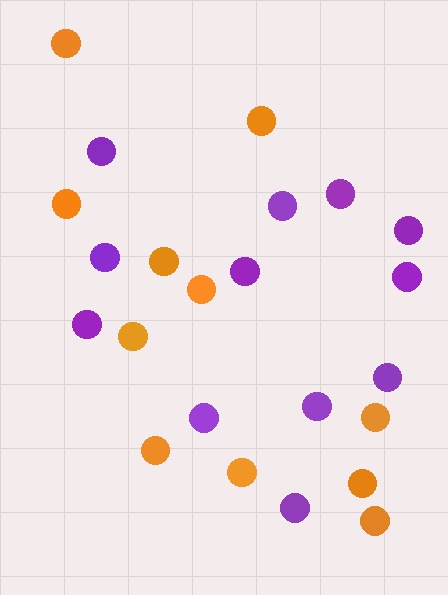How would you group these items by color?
There are 2 groups: one group of purple circles (12) and one group of orange circles (11).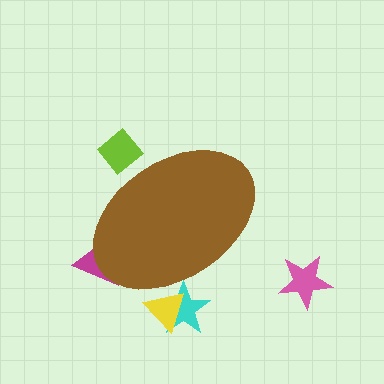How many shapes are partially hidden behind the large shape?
4 shapes are partially hidden.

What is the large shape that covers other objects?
A brown ellipse.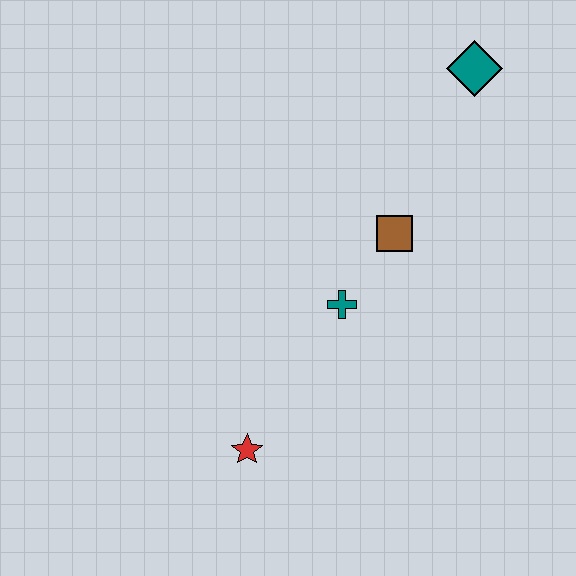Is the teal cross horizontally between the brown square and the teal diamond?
No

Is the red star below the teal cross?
Yes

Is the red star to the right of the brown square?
No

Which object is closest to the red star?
The teal cross is closest to the red star.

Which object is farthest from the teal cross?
The teal diamond is farthest from the teal cross.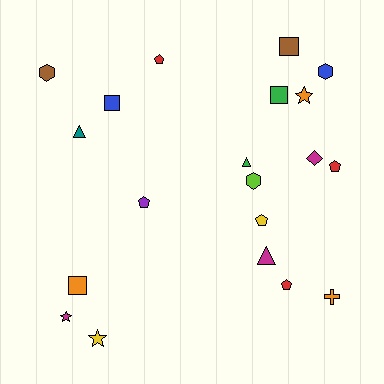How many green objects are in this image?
There are 2 green objects.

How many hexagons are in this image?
There are 3 hexagons.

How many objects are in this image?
There are 20 objects.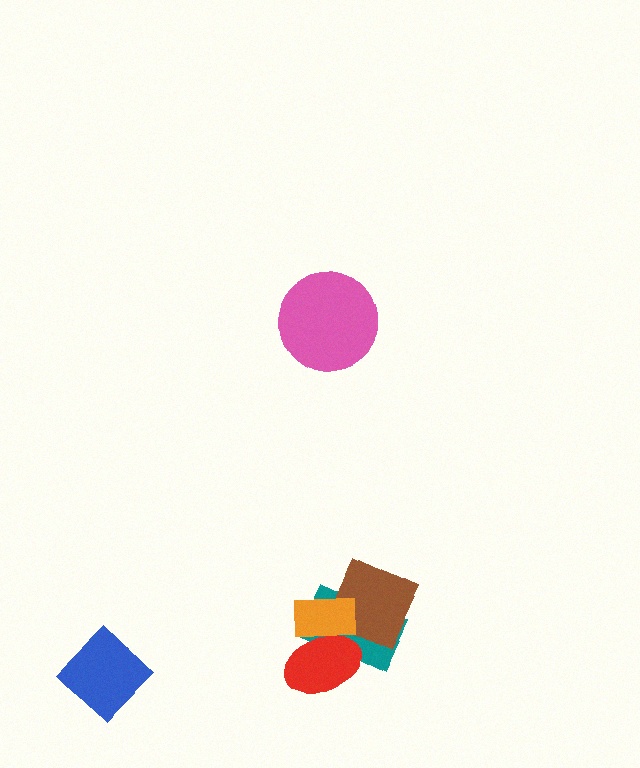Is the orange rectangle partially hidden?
No, no other shape covers it.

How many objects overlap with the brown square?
2 objects overlap with the brown square.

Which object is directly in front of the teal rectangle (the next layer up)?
The red ellipse is directly in front of the teal rectangle.